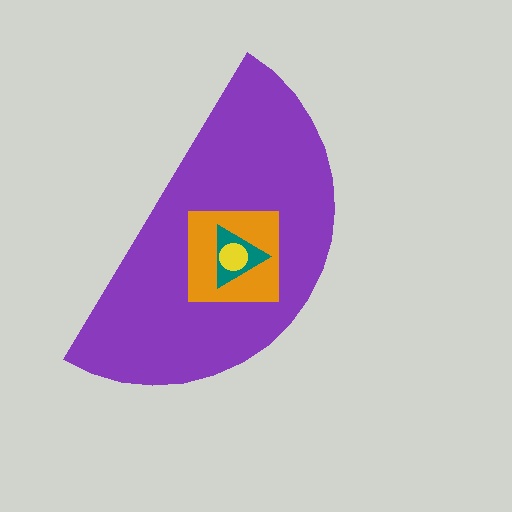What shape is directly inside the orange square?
The teal triangle.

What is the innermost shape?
The yellow circle.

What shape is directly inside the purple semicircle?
The orange square.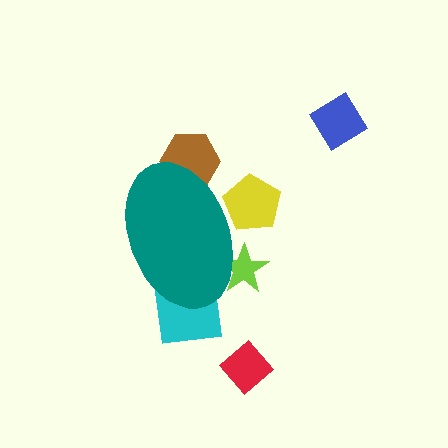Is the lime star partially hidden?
Yes, the lime star is partially hidden behind the teal ellipse.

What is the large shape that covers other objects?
A teal ellipse.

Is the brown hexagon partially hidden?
Yes, the brown hexagon is partially hidden behind the teal ellipse.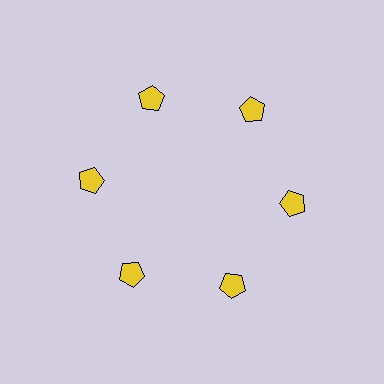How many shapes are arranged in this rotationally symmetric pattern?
There are 6 shapes, arranged in 6 groups of 1.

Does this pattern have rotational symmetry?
Yes, this pattern has 6-fold rotational symmetry. It looks the same after rotating 60 degrees around the center.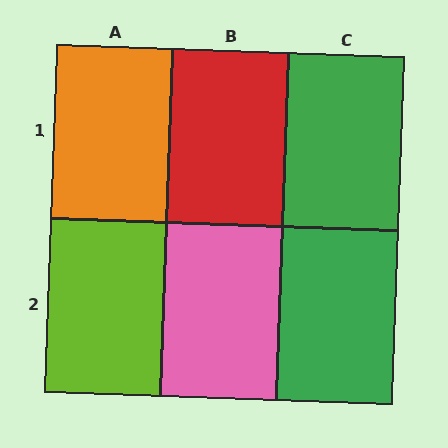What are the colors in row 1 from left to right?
Orange, red, green.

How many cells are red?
1 cell is red.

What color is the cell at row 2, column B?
Pink.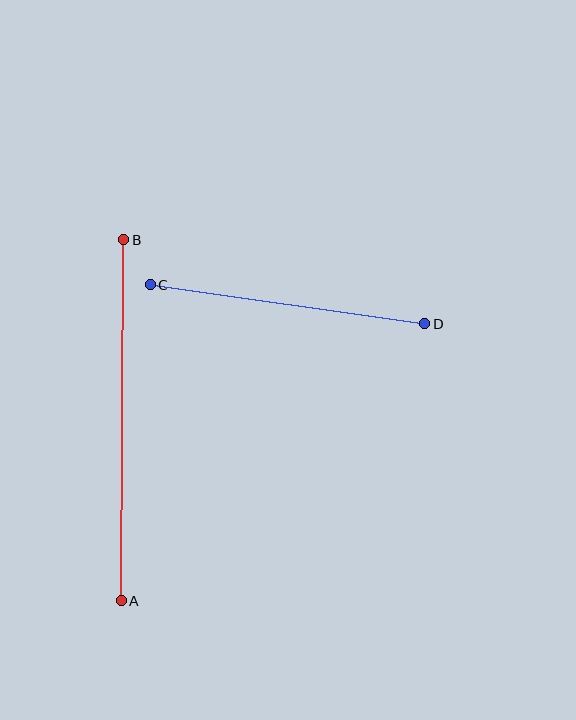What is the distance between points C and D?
The distance is approximately 277 pixels.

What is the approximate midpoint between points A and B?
The midpoint is at approximately (123, 420) pixels.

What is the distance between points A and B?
The distance is approximately 361 pixels.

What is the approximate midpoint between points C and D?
The midpoint is at approximately (288, 304) pixels.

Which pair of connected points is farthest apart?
Points A and B are farthest apart.